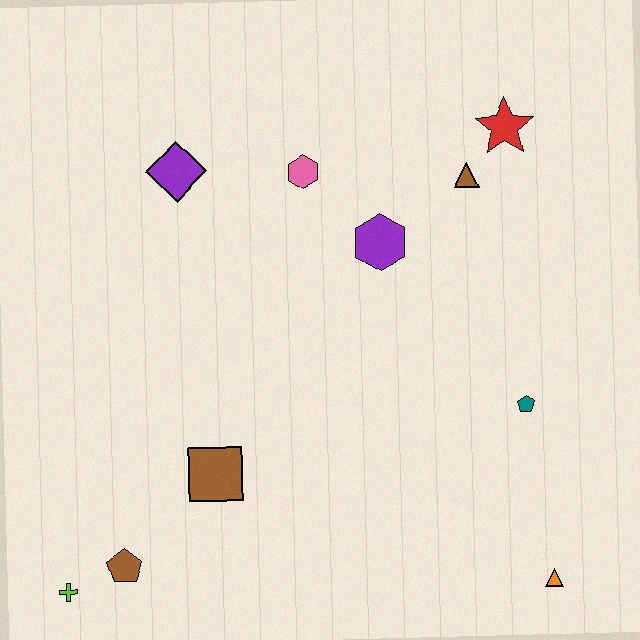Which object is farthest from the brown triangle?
The lime cross is farthest from the brown triangle.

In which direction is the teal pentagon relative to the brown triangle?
The teal pentagon is below the brown triangle.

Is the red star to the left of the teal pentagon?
Yes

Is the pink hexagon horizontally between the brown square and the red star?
Yes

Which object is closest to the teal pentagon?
The orange triangle is closest to the teal pentagon.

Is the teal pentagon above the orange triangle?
Yes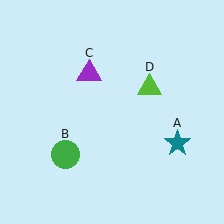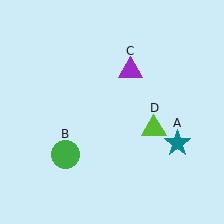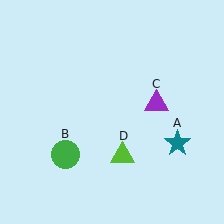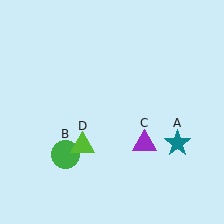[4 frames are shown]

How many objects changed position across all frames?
2 objects changed position: purple triangle (object C), lime triangle (object D).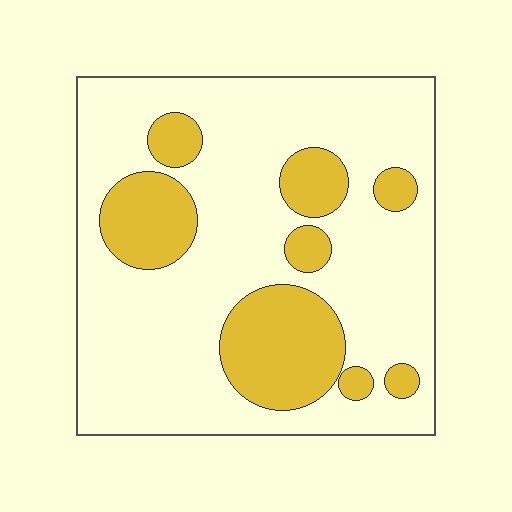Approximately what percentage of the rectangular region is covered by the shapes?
Approximately 25%.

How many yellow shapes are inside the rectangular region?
8.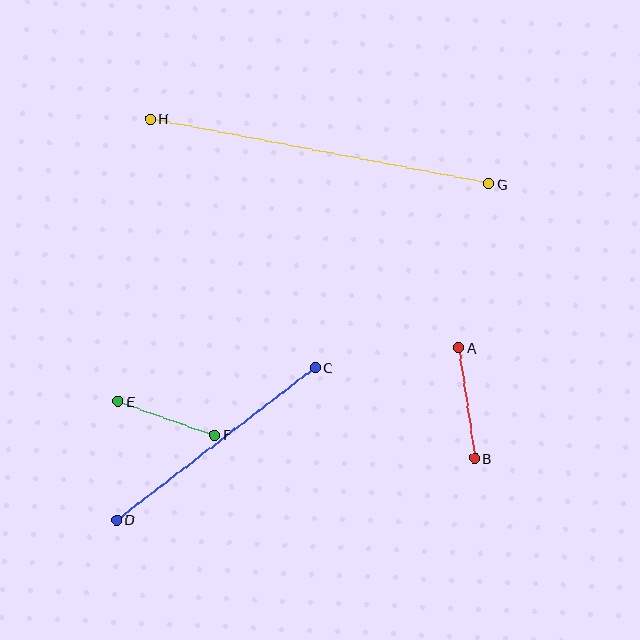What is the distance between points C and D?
The distance is approximately 250 pixels.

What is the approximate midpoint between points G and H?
The midpoint is at approximately (320, 151) pixels.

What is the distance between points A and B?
The distance is approximately 112 pixels.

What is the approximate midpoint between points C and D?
The midpoint is at approximately (216, 444) pixels.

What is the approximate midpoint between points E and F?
The midpoint is at approximately (167, 418) pixels.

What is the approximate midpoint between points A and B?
The midpoint is at approximately (467, 403) pixels.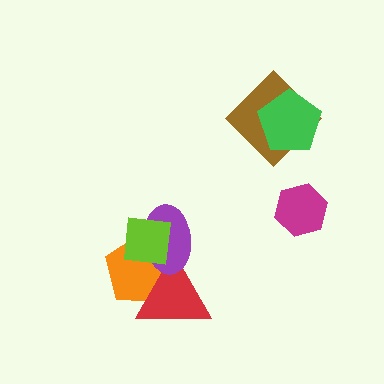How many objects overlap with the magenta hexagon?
0 objects overlap with the magenta hexagon.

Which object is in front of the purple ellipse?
The lime square is in front of the purple ellipse.